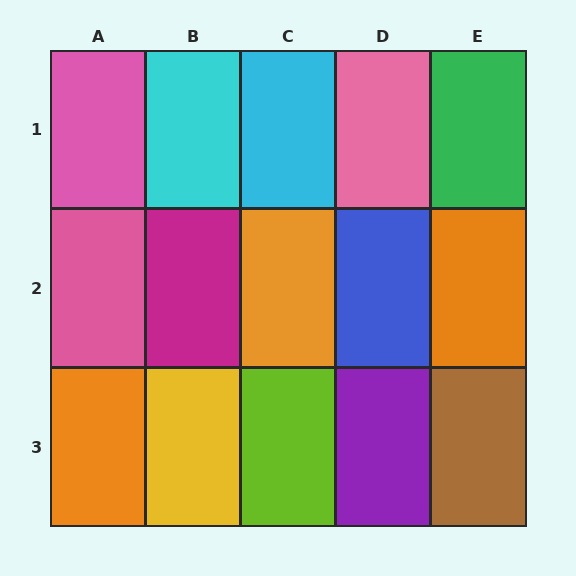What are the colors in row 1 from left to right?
Pink, cyan, cyan, pink, green.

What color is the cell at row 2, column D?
Blue.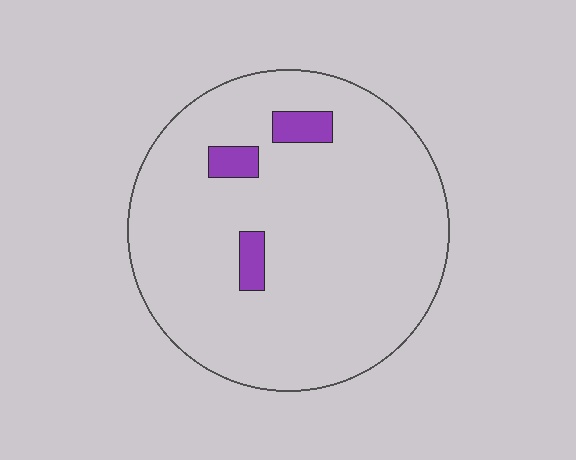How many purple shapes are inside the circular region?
3.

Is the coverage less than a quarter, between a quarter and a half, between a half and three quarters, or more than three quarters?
Less than a quarter.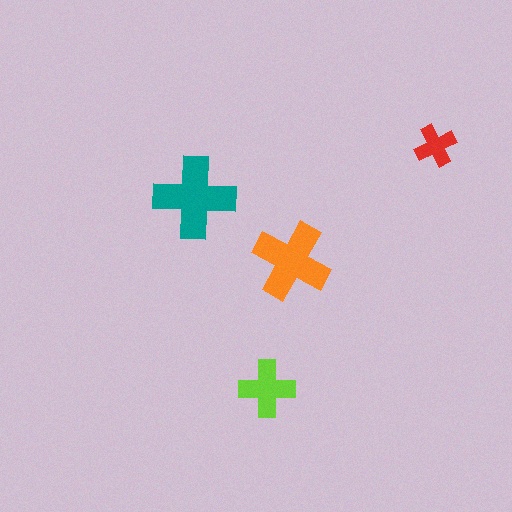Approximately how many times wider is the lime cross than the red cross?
About 1.5 times wider.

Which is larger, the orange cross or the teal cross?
The teal one.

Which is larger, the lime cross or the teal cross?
The teal one.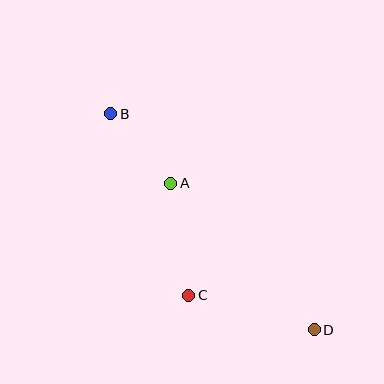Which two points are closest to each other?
Points A and B are closest to each other.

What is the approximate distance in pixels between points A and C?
The distance between A and C is approximately 114 pixels.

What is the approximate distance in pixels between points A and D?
The distance between A and D is approximately 205 pixels.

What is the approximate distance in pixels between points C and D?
The distance between C and D is approximately 130 pixels.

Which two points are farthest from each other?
Points B and D are farthest from each other.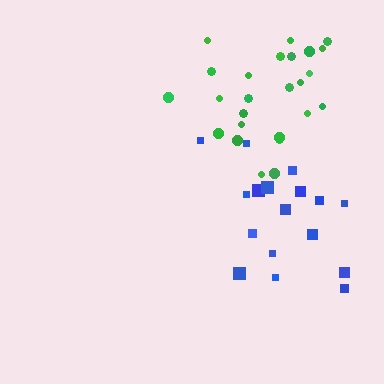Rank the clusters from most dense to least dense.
green, blue.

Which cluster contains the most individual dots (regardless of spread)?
Green (25).